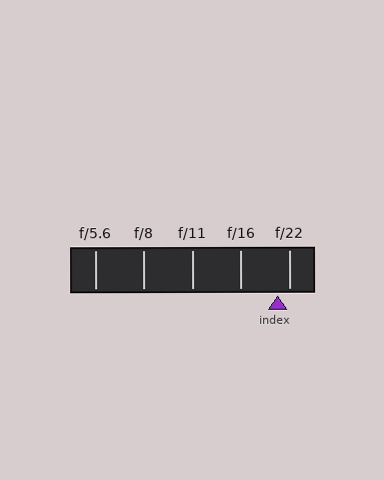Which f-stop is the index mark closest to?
The index mark is closest to f/22.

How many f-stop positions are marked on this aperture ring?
There are 5 f-stop positions marked.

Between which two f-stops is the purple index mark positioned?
The index mark is between f/16 and f/22.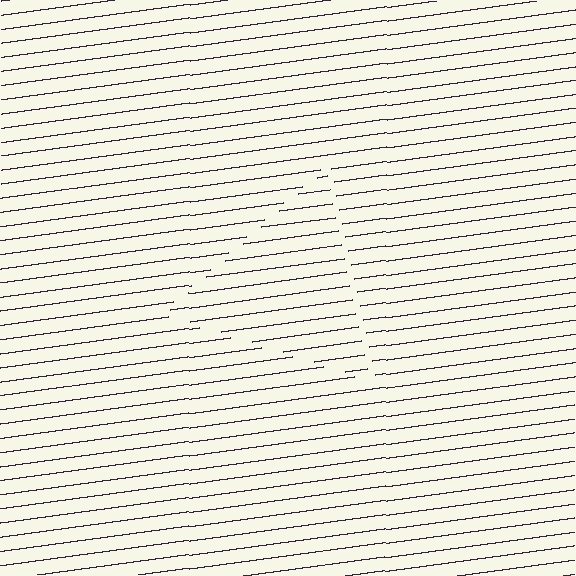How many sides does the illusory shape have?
3 sides — the line-ends trace a triangle.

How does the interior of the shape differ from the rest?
The interior of the shape contains the same grating, shifted by half a period — the contour is defined by the phase discontinuity where line-ends from the inner and outer gratings abut.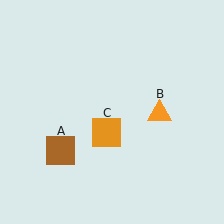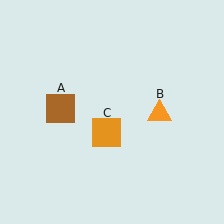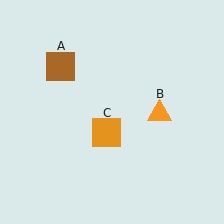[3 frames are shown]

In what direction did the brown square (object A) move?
The brown square (object A) moved up.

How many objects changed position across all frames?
1 object changed position: brown square (object A).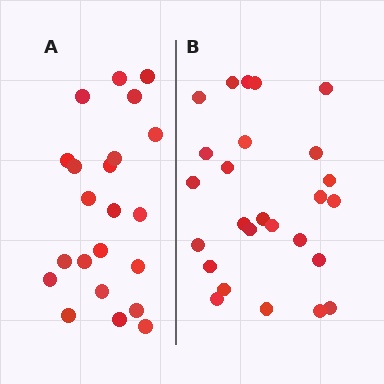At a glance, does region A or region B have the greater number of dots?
Region B (the right region) has more dots.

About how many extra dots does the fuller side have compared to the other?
Region B has about 4 more dots than region A.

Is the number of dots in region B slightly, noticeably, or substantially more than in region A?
Region B has only slightly more — the two regions are fairly close. The ratio is roughly 1.2 to 1.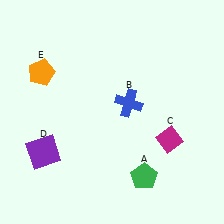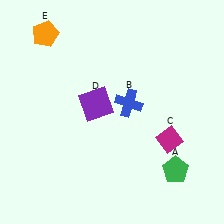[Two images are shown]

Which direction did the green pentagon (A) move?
The green pentagon (A) moved right.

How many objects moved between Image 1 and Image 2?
3 objects moved between the two images.